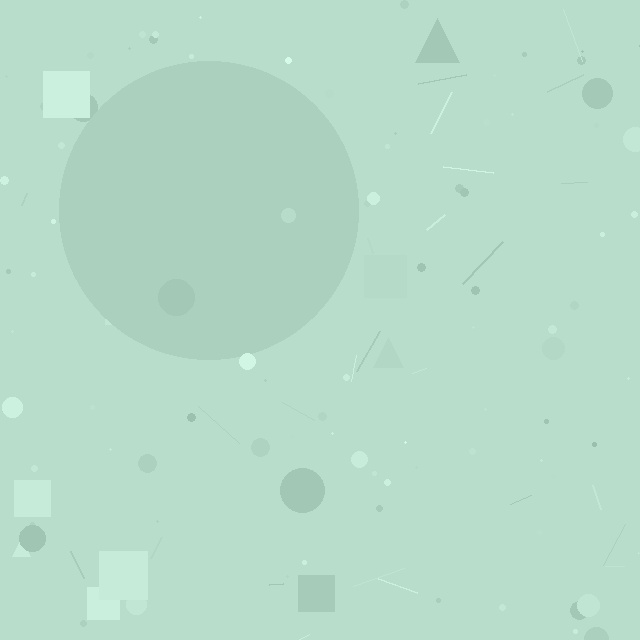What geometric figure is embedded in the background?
A circle is embedded in the background.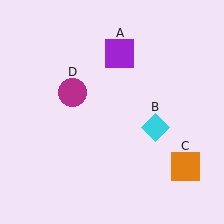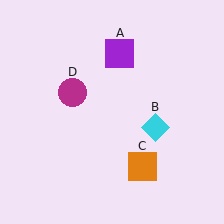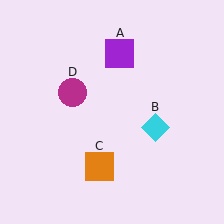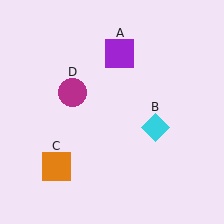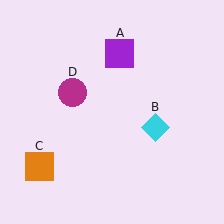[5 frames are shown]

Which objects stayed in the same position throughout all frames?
Purple square (object A) and cyan diamond (object B) and magenta circle (object D) remained stationary.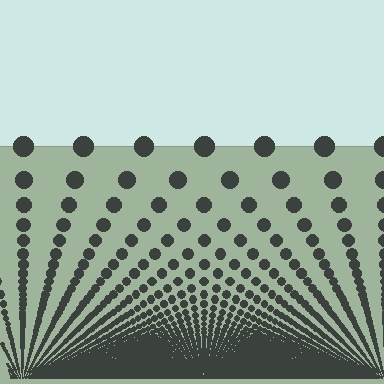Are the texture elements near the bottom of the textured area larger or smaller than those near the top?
Smaller. The gradient is inverted — elements near the bottom are smaller and denser.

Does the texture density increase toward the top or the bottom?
Density increases toward the bottom.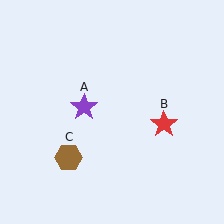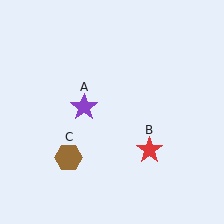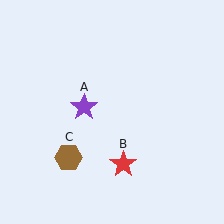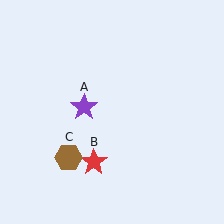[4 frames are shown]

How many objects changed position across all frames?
1 object changed position: red star (object B).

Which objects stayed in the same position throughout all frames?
Purple star (object A) and brown hexagon (object C) remained stationary.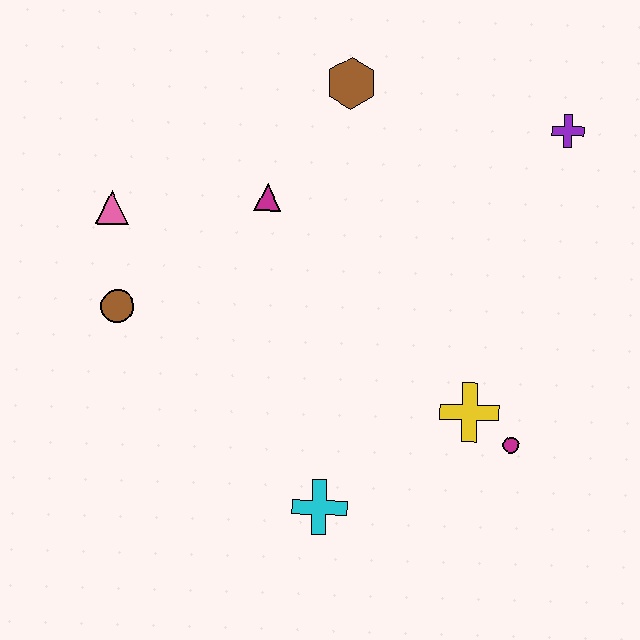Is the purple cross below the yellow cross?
No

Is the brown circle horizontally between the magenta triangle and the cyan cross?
No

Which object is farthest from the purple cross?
The brown circle is farthest from the purple cross.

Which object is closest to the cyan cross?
The yellow cross is closest to the cyan cross.